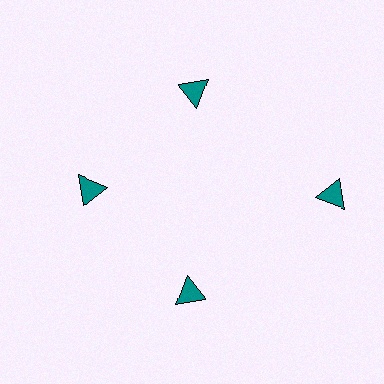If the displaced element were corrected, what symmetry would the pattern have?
It would have 4-fold rotational symmetry — the pattern would map onto itself every 90 degrees.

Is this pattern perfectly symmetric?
No. The 4 teal triangles are arranged in a ring, but one element near the 3 o'clock position is pushed outward from the center, breaking the 4-fold rotational symmetry.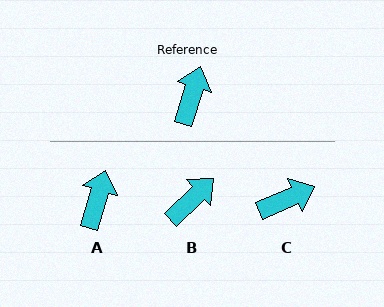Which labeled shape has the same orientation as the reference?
A.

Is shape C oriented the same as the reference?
No, it is off by about 49 degrees.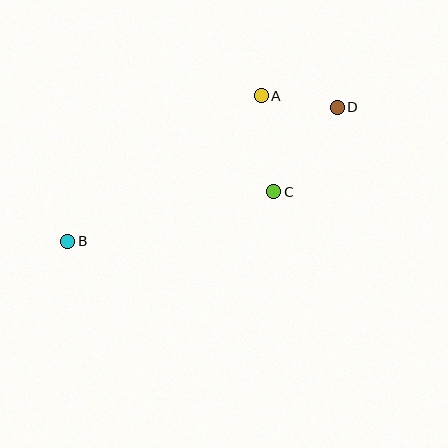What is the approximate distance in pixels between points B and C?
The distance between B and C is approximately 212 pixels.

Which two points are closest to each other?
Points A and D are closest to each other.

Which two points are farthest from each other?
Points B and D are farthest from each other.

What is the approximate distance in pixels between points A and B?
The distance between A and B is approximately 242 pixels.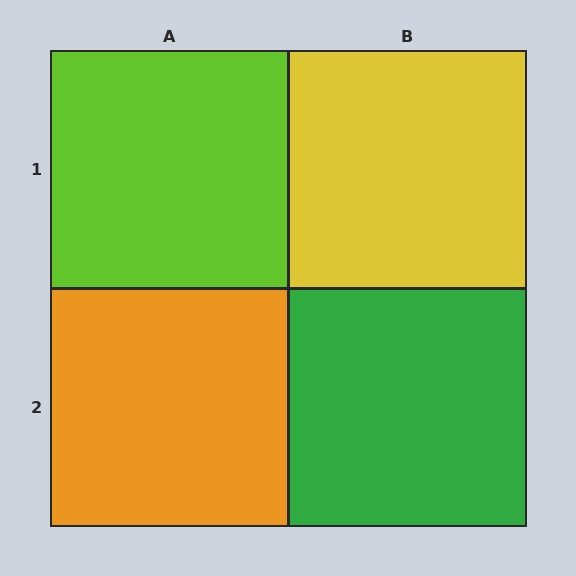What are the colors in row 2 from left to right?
Orange, green.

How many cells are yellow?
1 cell is yellow.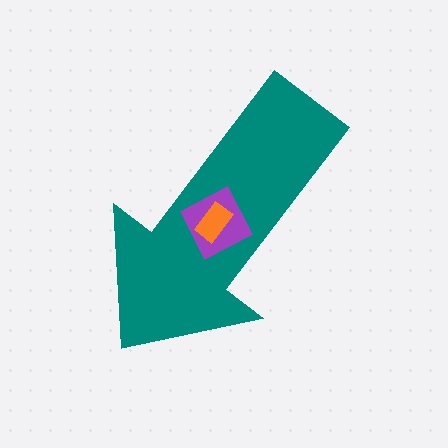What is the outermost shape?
The teal arrow.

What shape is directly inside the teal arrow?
The purple square.